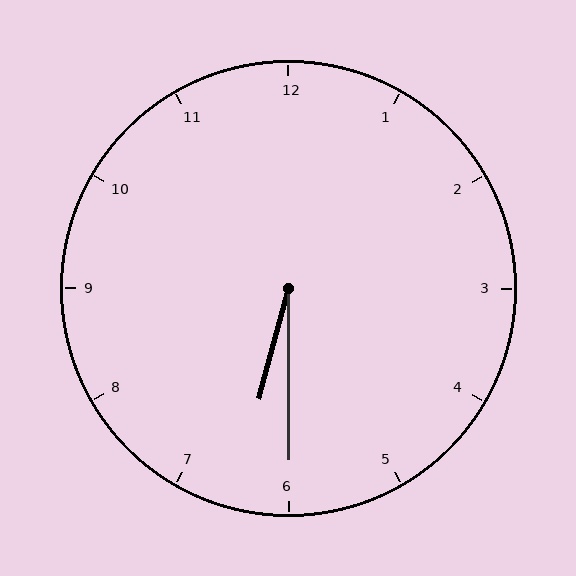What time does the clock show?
6:30.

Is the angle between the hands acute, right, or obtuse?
It is acute.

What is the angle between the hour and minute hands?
Approximately 15 degrees.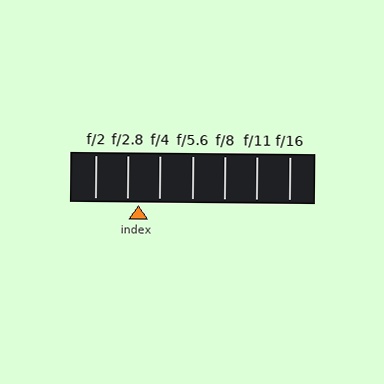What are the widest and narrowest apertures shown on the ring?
The widest aperture shown is f/2 and the narrowest is f/16.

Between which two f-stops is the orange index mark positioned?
The index mark is between f/2.8 and f/4.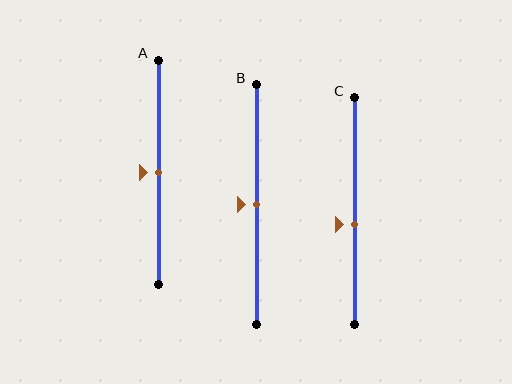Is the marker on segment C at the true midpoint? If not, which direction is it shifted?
No, the marker on segment C is shifted downward by about 6% of the segment length.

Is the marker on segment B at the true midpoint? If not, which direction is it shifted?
Yes, the marker on segment B is at the true midpoint.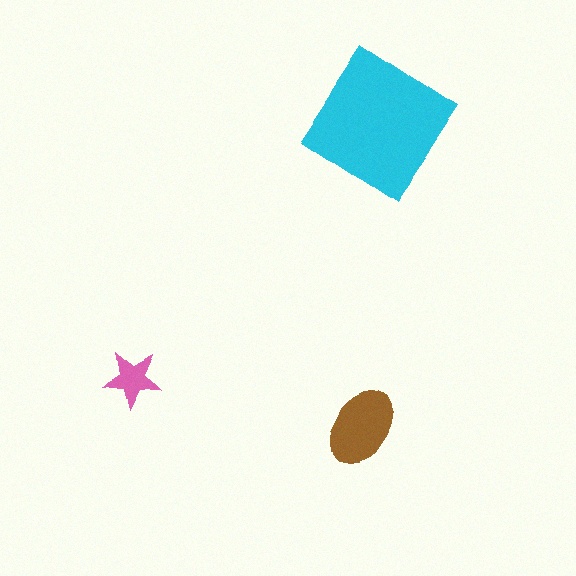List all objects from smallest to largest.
The pink star, the brown ellipse, the cyan diamond.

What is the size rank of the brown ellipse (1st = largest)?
2nd.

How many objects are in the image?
There are 3 objects in the image.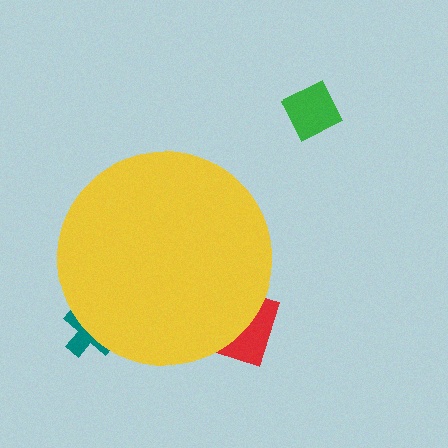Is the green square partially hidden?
No, the green square is fully visible.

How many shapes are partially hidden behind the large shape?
2 shapes are partially hidden.